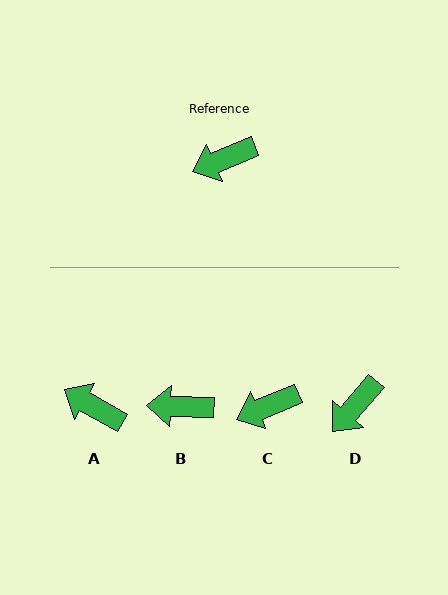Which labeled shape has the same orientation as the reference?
C.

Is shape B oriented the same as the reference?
No, it is off by about 24 degrees.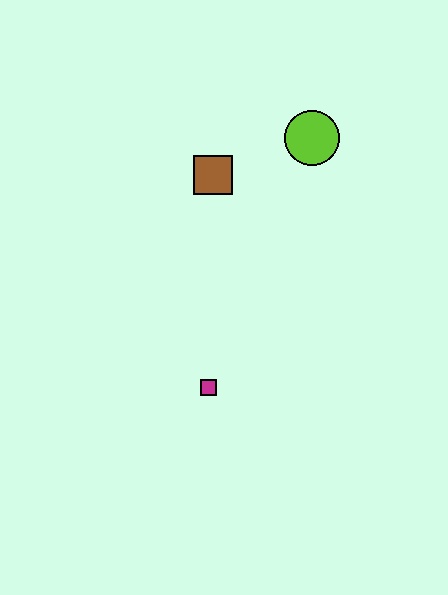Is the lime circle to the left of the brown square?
No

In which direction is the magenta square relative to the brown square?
The magenta square is below the brown square.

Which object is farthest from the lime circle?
The magenta square is farthest from the lime circle.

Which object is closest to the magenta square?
The brown square is closest to the magenta square.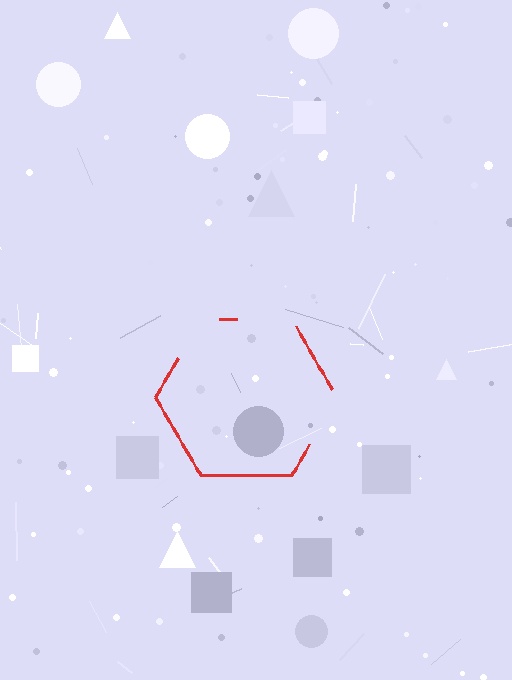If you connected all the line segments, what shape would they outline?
They would outline a hexagon.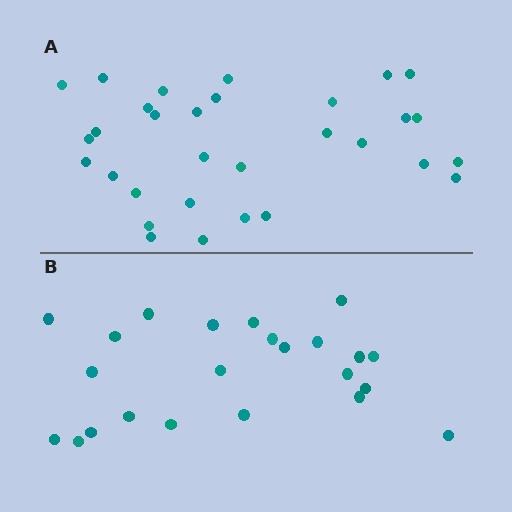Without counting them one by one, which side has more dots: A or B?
Region A (the top region) has more dots.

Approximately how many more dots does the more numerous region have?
Region A has roughly 8 or so more dots than region B.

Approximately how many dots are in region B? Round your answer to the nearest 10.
About 20 dots. (The exact count is 23, which rounds to 20.)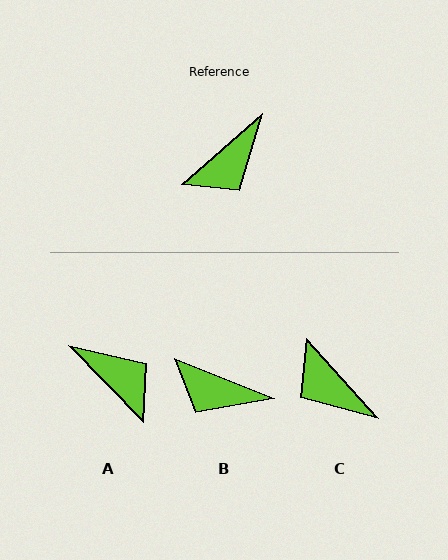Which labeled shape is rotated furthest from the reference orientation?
A, about 93 degrees away.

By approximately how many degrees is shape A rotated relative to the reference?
Approximately 93 degrees counter-clockwise.